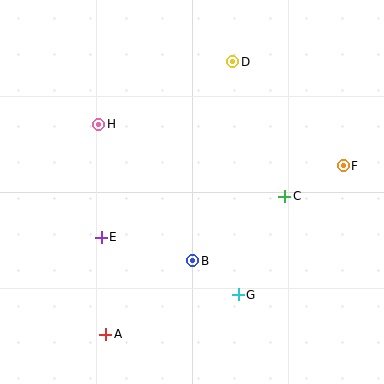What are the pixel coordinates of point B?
Point B is at (193, 261).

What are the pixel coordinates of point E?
Point E is at (101, 237).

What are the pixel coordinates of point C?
Point C is at (285, 196).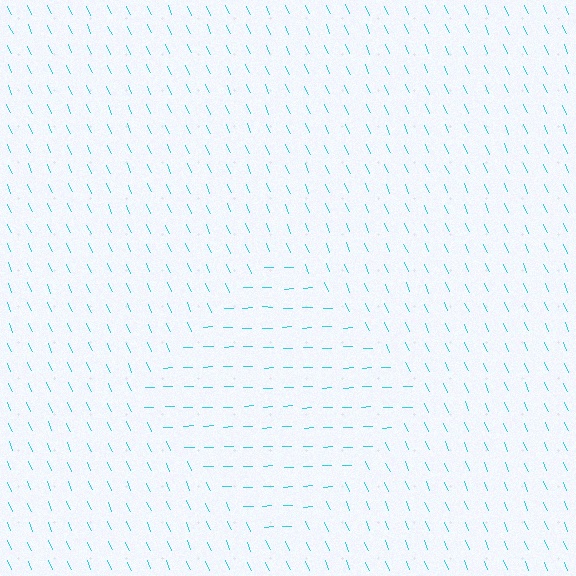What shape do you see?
I see a diamond.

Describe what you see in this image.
The image is filled with small cyan line segments. A diamond region in the image has lines oriented differently from the surrounding lines, creating a visible texture boundary.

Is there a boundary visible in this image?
Yes, there is a texture boundary formed by a change in line orientation.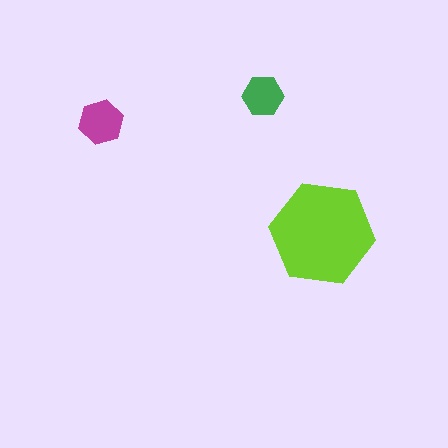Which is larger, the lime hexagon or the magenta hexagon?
The lime one.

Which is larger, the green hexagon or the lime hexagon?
The lime one.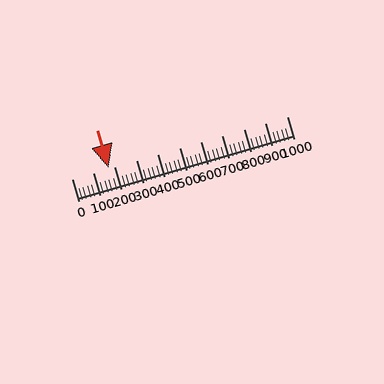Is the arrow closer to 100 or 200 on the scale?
The arrow is closer to 200.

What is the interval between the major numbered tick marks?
The major tick marks are spaced 100 units apart.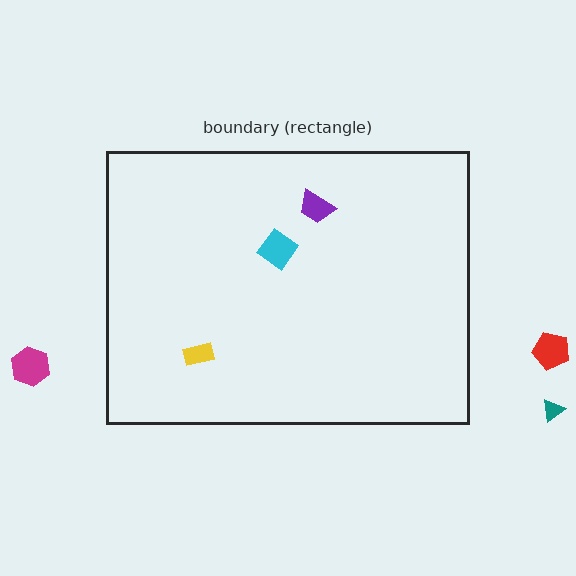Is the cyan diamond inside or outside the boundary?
Inside.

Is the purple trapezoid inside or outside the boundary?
Inside.